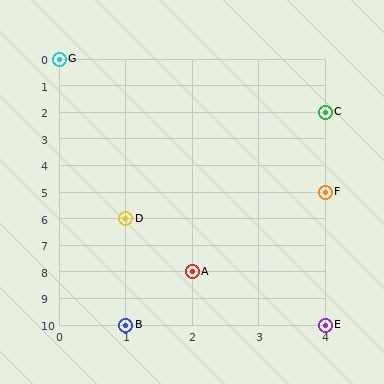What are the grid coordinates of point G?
Point G is at grid coordinates (0, 0).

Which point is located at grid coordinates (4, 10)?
Point E is at (4, 10).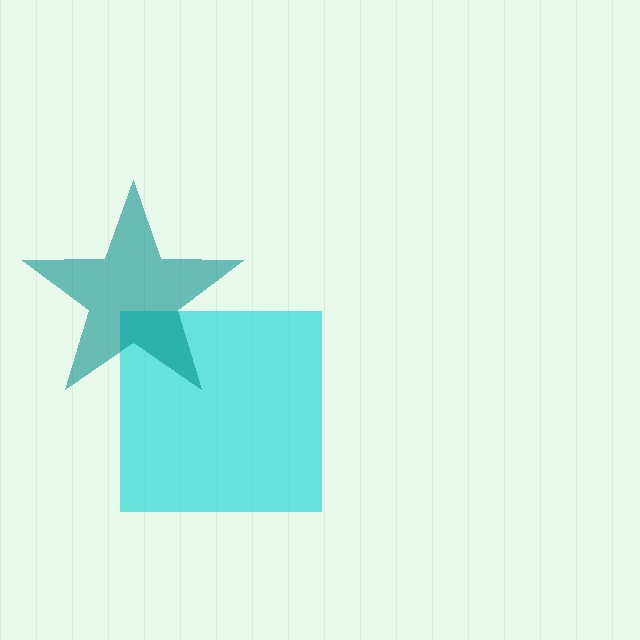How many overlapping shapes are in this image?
There are 2 overlapping shapes in the image.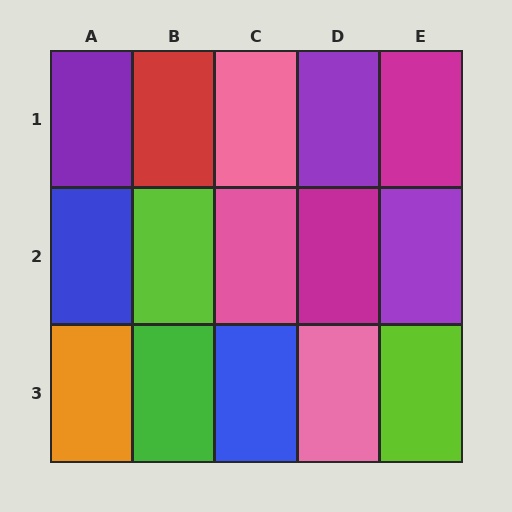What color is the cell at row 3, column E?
Lime.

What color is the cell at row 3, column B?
Green.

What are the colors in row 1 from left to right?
Purple, red, pink, purple, magenta.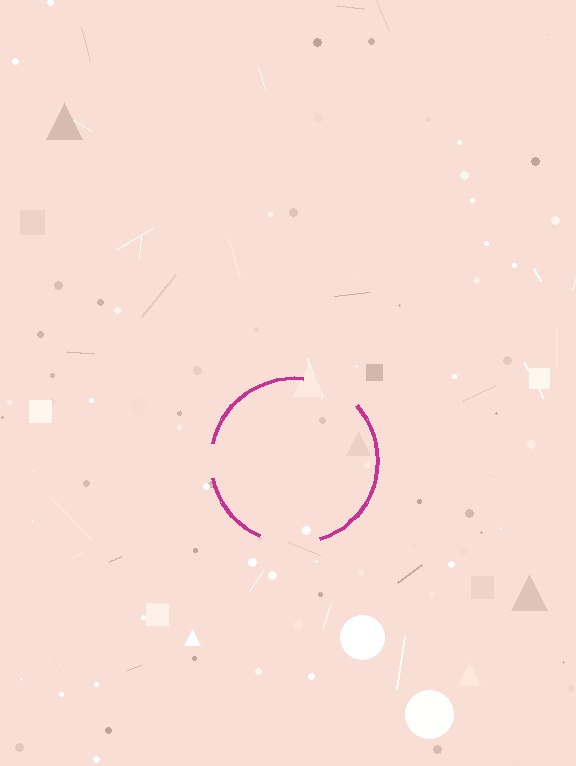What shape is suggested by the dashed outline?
The dashed outline suggests a circle.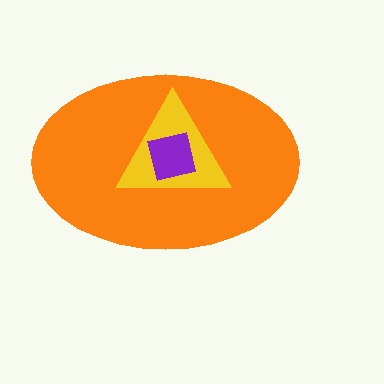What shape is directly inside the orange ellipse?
The yellow triangle.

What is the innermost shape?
The purple square.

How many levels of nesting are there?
3.